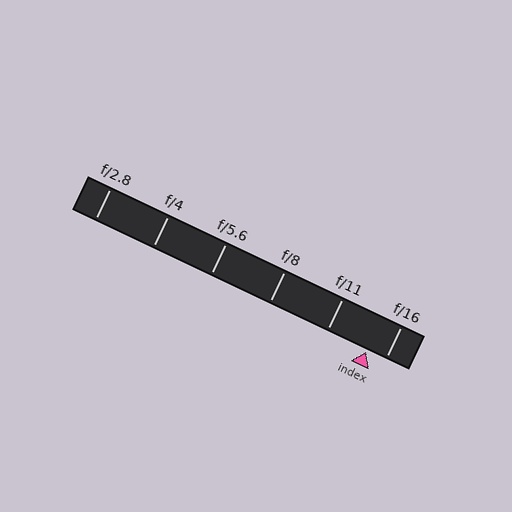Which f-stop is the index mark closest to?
The index mark is closest to f/16.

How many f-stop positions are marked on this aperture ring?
There are 6 f-stop positions marked.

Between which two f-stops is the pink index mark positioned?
The index mark is between f/11 and f/16.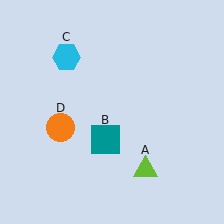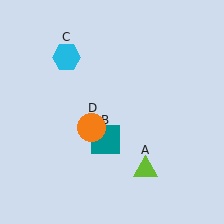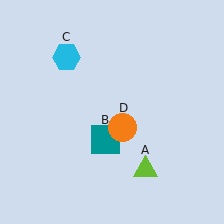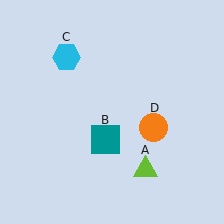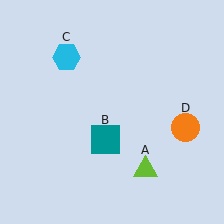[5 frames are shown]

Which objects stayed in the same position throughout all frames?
Lime triangle (object A) and teal square (object B) and cyan hexagon (object C) remained stationary.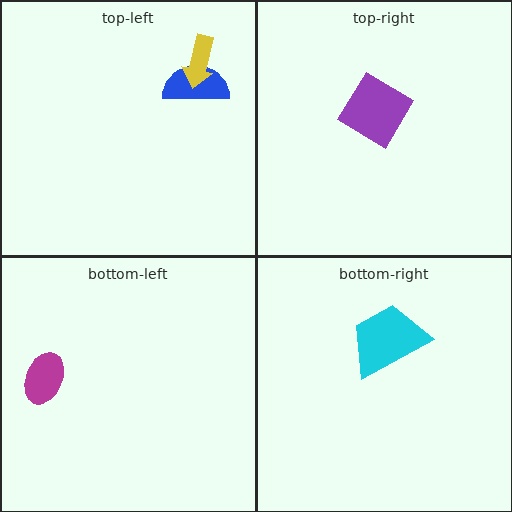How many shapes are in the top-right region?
1.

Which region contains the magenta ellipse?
The bottom-left region.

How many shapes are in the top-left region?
2.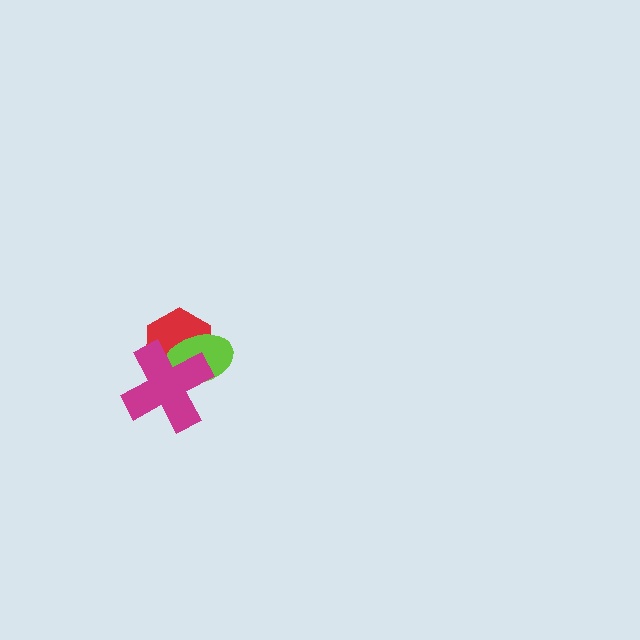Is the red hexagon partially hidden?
Yes, it is partially covered by another shape.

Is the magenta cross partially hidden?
No, no other shape covers it.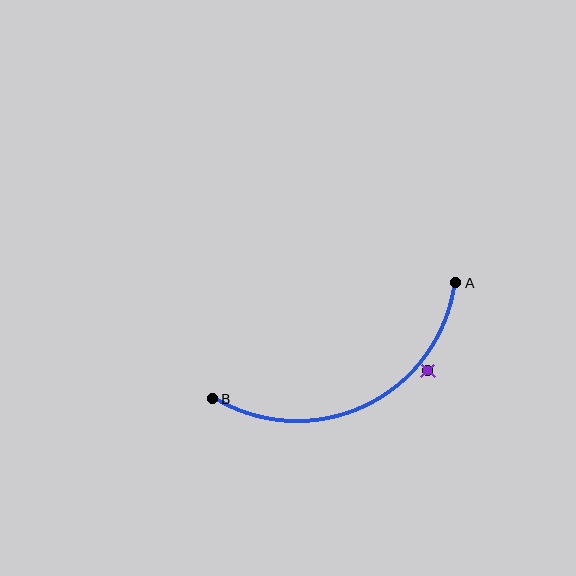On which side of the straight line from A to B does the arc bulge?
The arc bulges below the straight line connecting A and B.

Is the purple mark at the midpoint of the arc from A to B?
No — the purple mark does not lie on the arc at all. It sits slightly outside the curve.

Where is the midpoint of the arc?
The arc midpoint is the point on the curve farthest from the straight line joining A and B. It sits below that line.